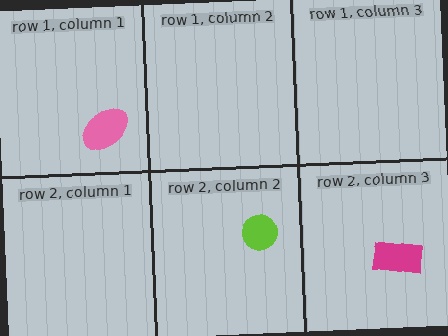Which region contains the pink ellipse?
The row 1, column 1 region.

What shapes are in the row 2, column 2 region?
The lime circle.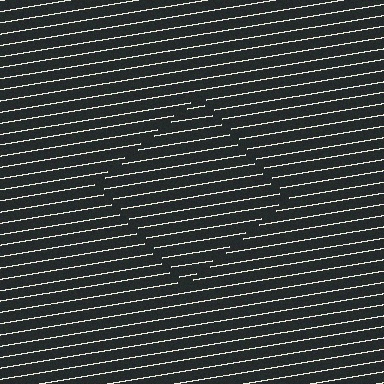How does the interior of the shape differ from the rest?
The interior of the shape contains the same grating, shifted by half a period — the contour is defined by the phase discontinuity where line-ends from the inner and outer gratings abut.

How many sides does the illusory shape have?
4 sides — the line-ends trace a square.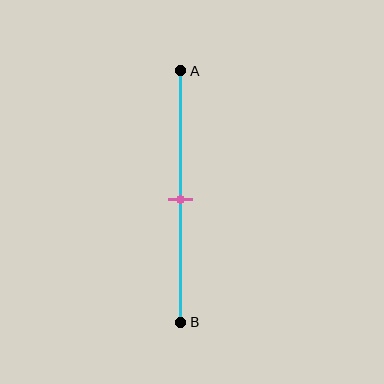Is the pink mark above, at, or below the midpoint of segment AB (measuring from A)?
The pink mark is approximately at the midpoint of segment AB.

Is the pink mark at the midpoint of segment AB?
Yes, the mark is approximately at the midpoint.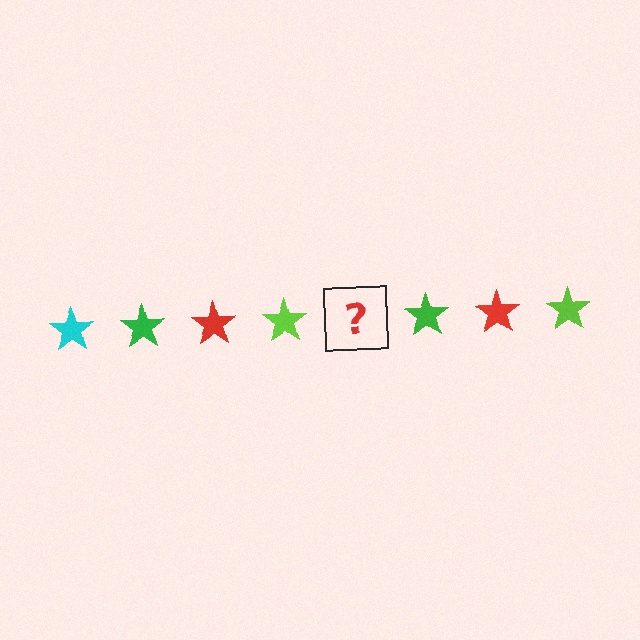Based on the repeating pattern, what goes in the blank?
The blank should be a cyan star.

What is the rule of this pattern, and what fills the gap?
The rule is that the pattern cycles through cyan, green, red, lime stars. The gap should be filled with a cyan star.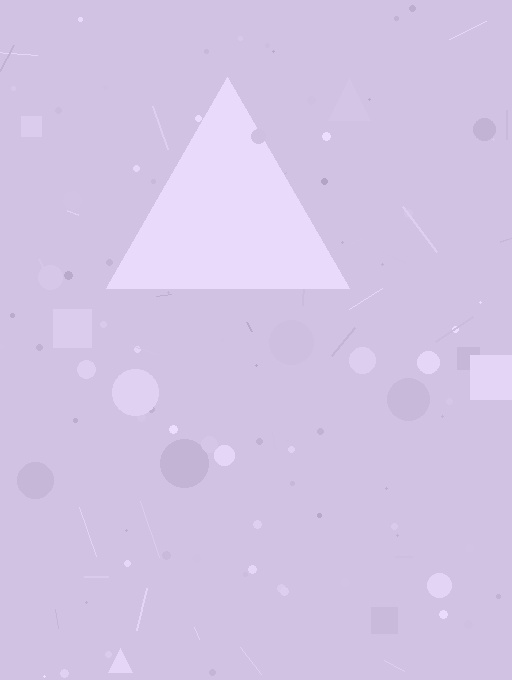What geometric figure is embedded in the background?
A triangle is embedded in the background.